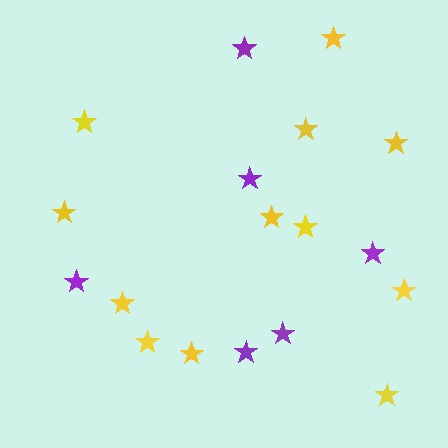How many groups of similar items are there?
There are 2 groups: one group of yellow stars (12) and one group of purple stars (6).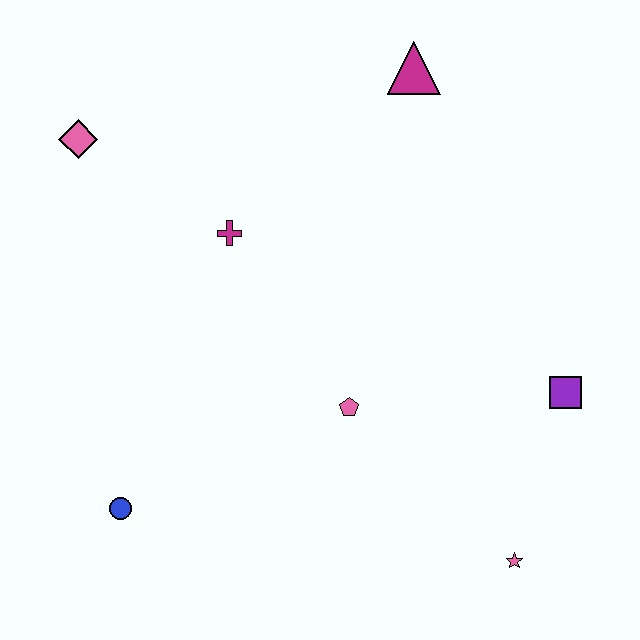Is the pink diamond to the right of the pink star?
No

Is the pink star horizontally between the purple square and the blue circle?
Yes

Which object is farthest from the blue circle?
The magenta triangle is farthest from the blue circle.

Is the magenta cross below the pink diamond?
Yes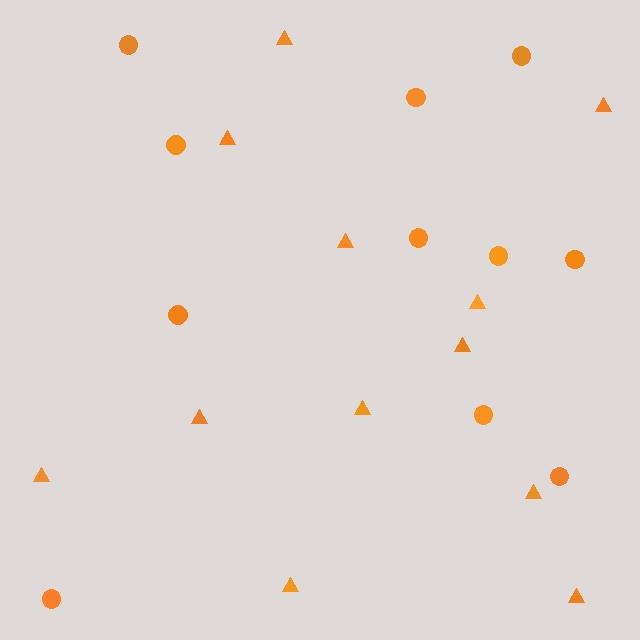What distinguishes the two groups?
There are 2 groups: one group of circles (11) and one group of triangles (12).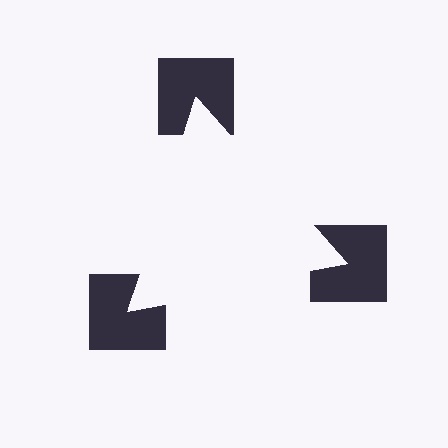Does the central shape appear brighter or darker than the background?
It typically appears slightly brighter than the background, even though no actual brightness change is drawn.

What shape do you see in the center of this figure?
An illusory triangle — its edges are inferred from the aligned wedge cuts in the notched squares, not physically drawn.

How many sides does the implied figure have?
3 sides.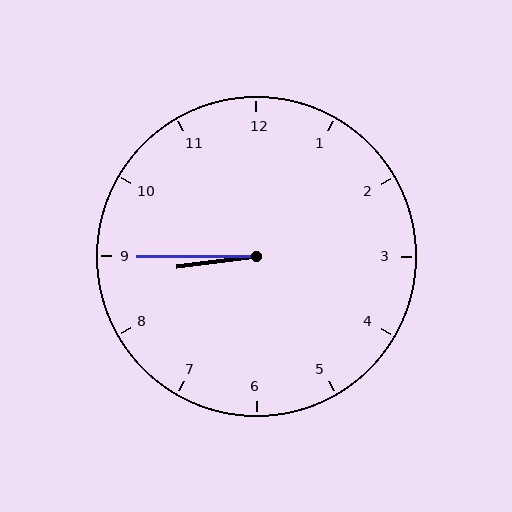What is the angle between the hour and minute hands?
Approximately 8 degrees.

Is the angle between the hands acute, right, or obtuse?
It is acute.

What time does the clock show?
8:45.